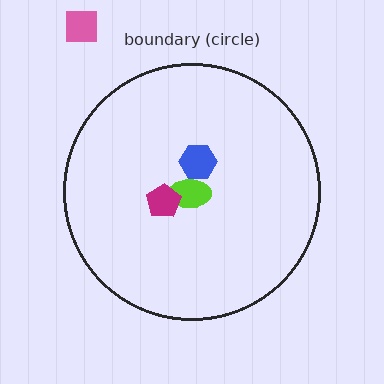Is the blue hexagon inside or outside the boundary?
Inside.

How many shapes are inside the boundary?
3 inside, 1 outside.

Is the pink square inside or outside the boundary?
Outside.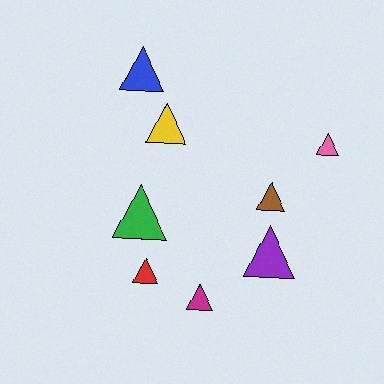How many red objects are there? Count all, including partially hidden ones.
There is 1 red object.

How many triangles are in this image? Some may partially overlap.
There are 8 triangles.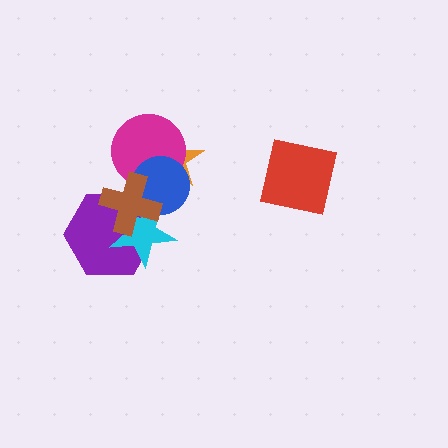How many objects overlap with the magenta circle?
3 objects overlap with the magenta circle.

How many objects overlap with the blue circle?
4 objects overlap with the blue circle.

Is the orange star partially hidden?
Yes, it is partially covered by another shape.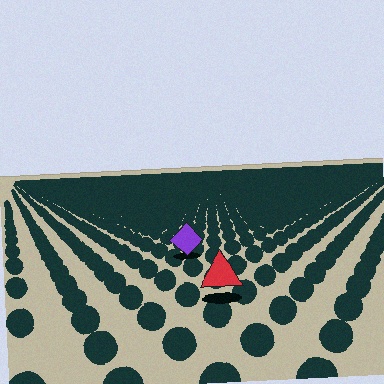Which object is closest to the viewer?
The red triangle is closest. The texture marks near it are larger and more spread out.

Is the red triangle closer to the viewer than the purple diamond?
Yes. The red triangle is closer — you can tell from the texture gradient: the ground texture is coarser near it.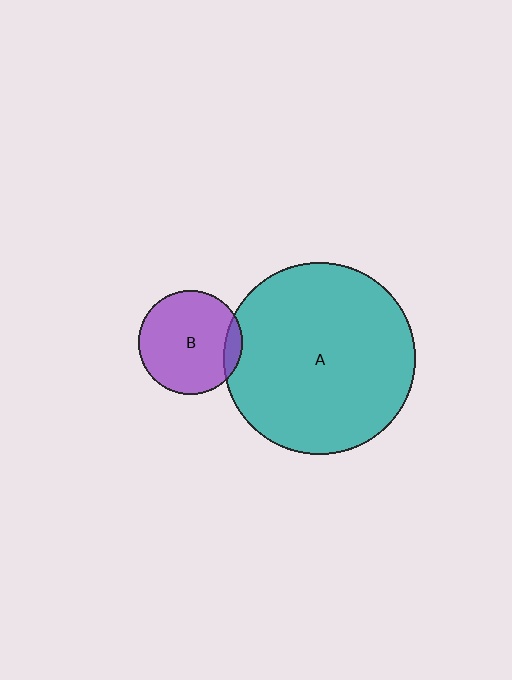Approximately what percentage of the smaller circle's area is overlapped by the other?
Approximately 10%.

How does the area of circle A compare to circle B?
Approximately 3.4 times.